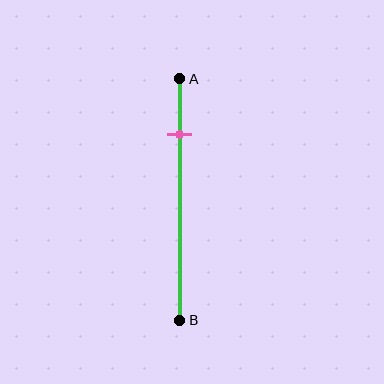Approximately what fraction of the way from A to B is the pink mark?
The pink mark is approximately 25% of the way from A to B.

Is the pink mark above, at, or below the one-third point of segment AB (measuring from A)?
The pink mark is above the one-third point of segment AB.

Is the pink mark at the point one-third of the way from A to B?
No, the mark is at about 25% from A, not at the 33% one-third point.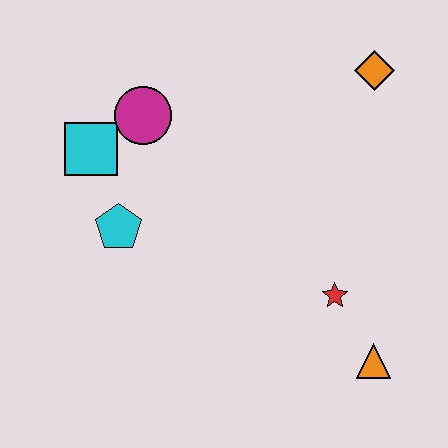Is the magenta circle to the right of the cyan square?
Yes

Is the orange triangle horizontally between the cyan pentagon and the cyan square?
No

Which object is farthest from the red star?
The cyan square is farthest from the red star.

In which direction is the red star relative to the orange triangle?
The red star is above the orange triangle.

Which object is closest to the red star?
The orange triangle is closest to the red star.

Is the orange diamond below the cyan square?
No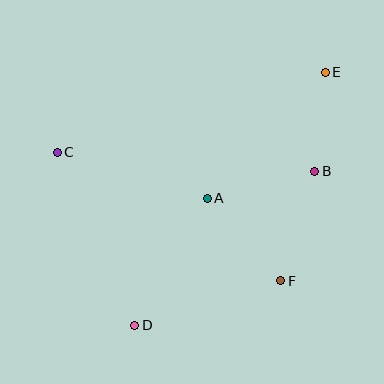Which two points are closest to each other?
Points B and E are closest to each other.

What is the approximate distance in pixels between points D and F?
The distance between D and F is approximately 153 pixels.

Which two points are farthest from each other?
Points D and E are farthest from each other.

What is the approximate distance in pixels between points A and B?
The distance between A and B is approximately 111 pixels.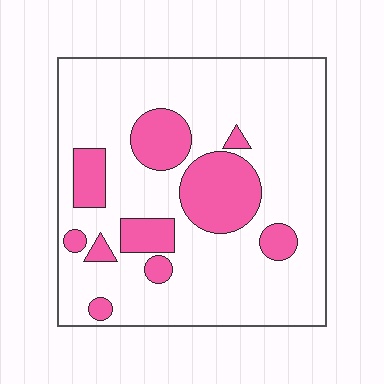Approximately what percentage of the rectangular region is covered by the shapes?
Approximately 20%.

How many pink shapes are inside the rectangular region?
10.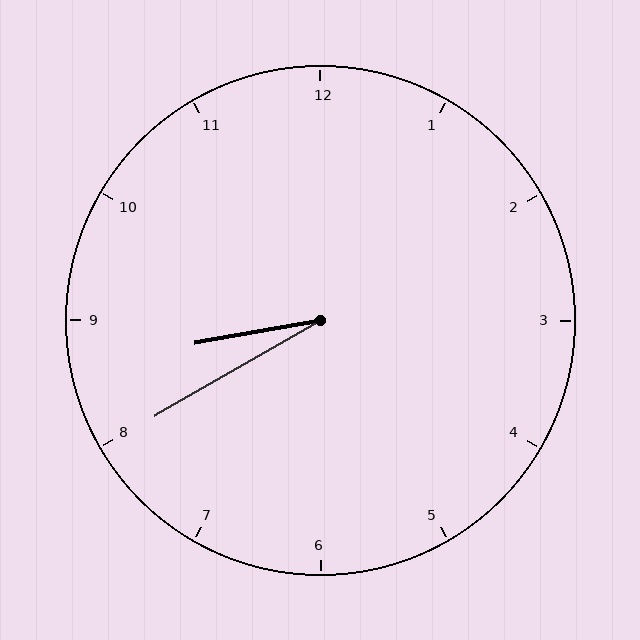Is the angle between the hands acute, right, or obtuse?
It is acute.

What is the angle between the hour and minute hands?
Approximately 20 degrees.